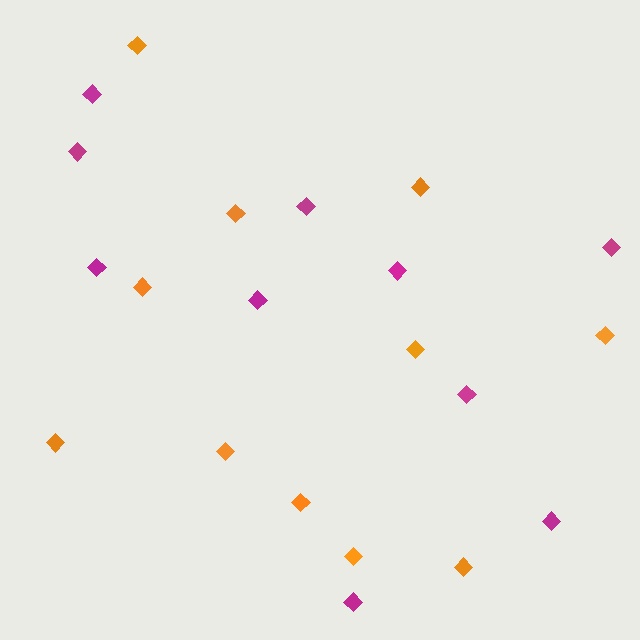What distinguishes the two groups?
There are 2 groups: one group of orange diamonds (11) and one group of magenta diamonds (10).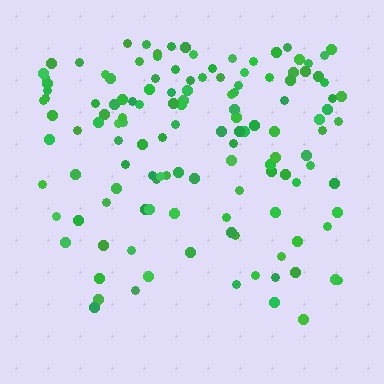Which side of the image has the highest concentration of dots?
The top.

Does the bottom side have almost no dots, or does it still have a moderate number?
Still a moderate number, just noticeably fewer than the top.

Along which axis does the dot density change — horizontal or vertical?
Vertical.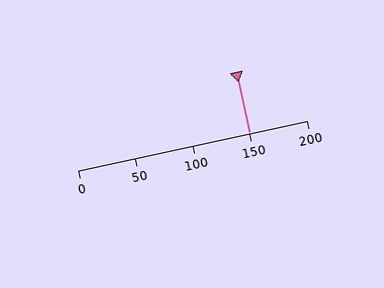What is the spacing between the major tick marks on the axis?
The major ticks are spaced 50 apart.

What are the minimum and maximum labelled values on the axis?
The axis runs from 0 to 200.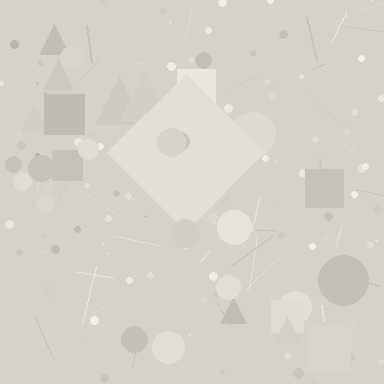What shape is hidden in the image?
A diamond is hidden in the image.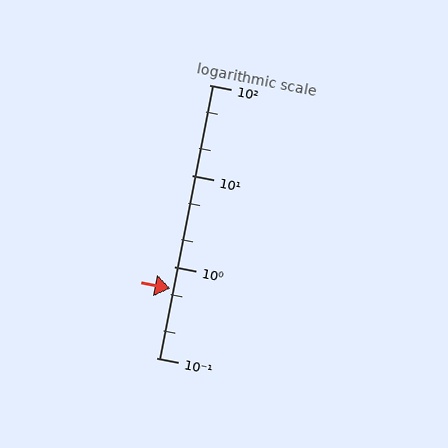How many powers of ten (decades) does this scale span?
The scale spans 3 decades, from 0.1 to 100.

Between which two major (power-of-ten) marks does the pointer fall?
The pointer is between 0.1 and 1.